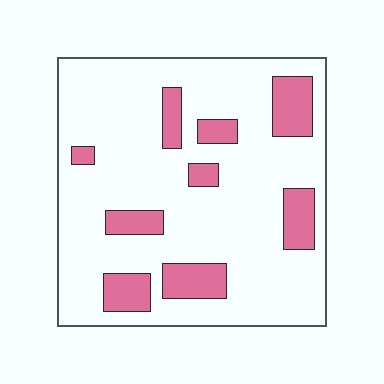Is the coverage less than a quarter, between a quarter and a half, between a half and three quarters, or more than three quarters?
Less than a quarter.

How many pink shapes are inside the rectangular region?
9.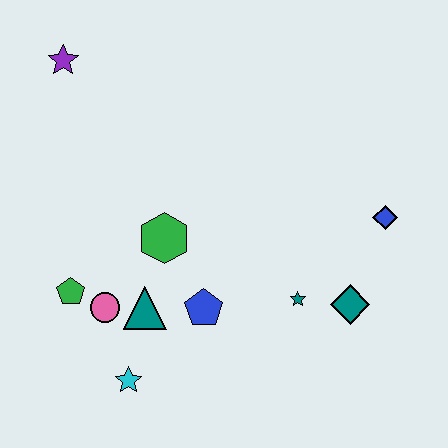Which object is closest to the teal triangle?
The pink circle is closest to the teal triangle.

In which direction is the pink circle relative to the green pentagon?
The pink circle is to the right of the green pentagon.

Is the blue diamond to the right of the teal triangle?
Yes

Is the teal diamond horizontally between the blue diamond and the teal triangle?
Yes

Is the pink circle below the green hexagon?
Yes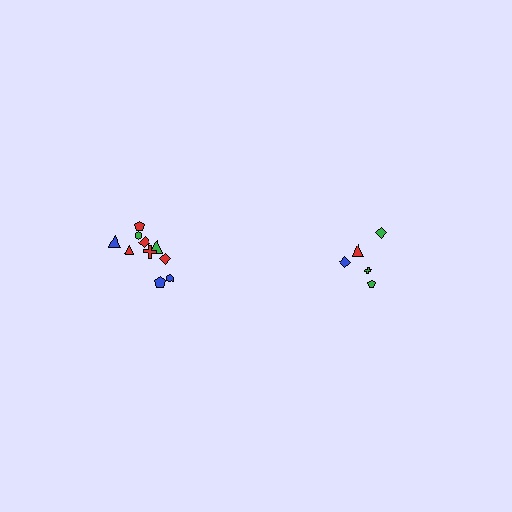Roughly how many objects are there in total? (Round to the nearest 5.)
Roughly 15 objects in total.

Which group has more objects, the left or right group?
The left group.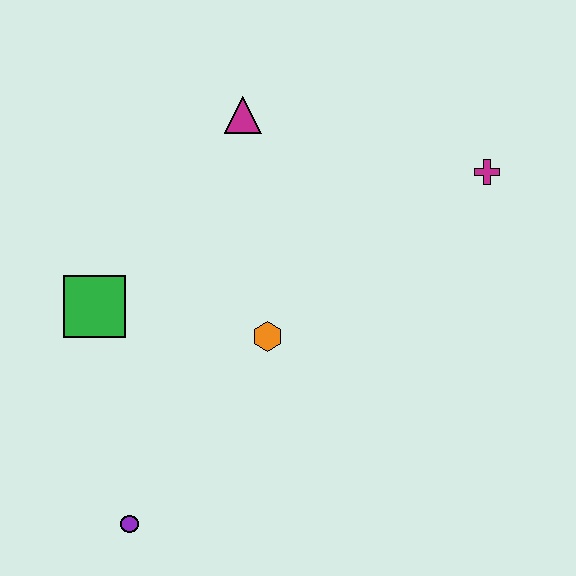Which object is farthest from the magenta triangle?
The purple circle is farthest from the magenta triangle.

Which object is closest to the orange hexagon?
The green square is closest to the orange hexagon.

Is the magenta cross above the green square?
Yes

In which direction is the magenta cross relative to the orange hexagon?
The magenta cross is to the right of the orange hexagon.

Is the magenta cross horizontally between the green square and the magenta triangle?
No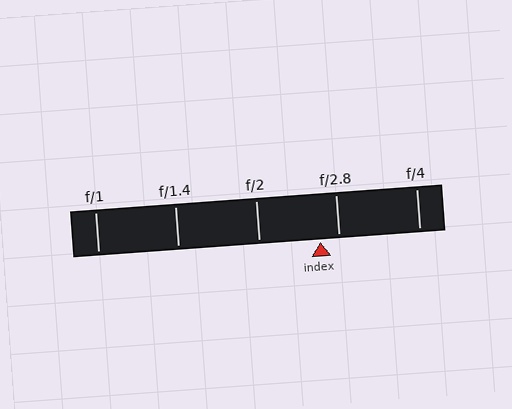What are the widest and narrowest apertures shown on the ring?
The widest aperture shown is f/1 and the narrowest is f/4.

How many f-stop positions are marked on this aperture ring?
There are 5 f-stop positions marked.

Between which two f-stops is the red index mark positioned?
The index mark is between f/2 and f/2.8.